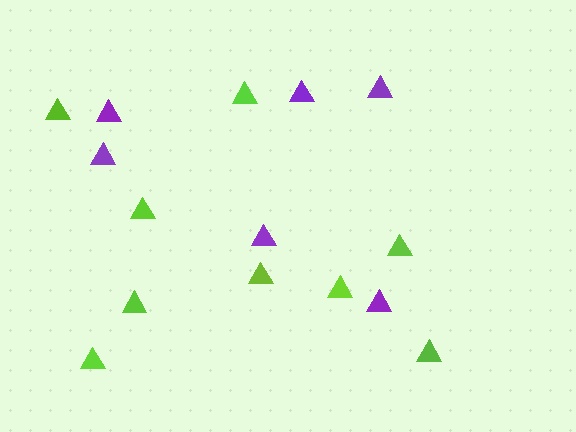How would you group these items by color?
There are 2 groups: one group of lime triangles (9) and one group of purple triangles (6).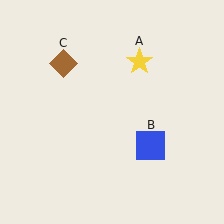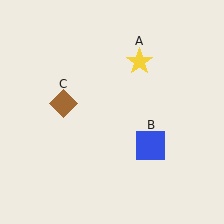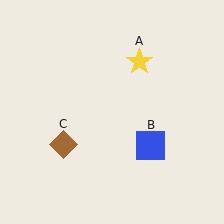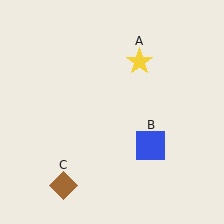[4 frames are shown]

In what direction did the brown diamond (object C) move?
The brown diamond (object C) moved down.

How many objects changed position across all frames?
1 object changed position: brown diamond (object C).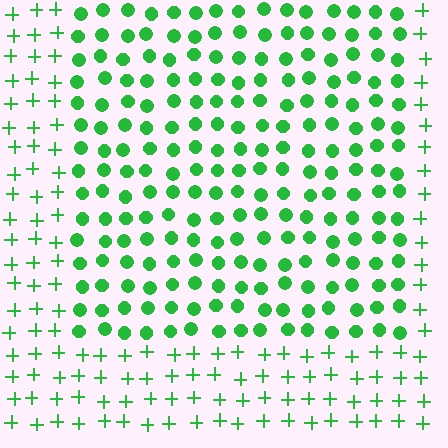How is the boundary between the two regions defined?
The boundary is defined by a change in element shape: circles inside vs. plus signs outside. All elements share the same color and spacing.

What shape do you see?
I see a rectangle.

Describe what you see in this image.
The image is filled with small green elements arranged in a uniform grid. A rectangle-shaped region contains circles, while the surrounding area contains plus signs. The boundary is defined purely by the change in element shape.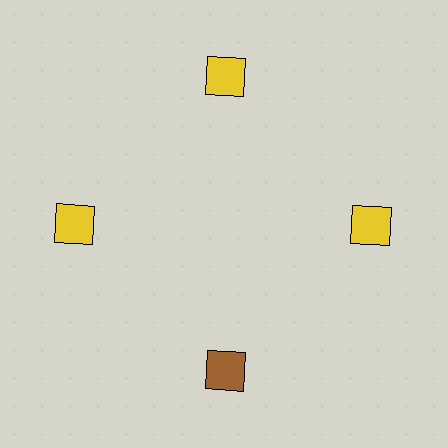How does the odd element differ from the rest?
It has a different color: brown instead of yellow.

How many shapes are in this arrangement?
There are 4 shapes arranged in a ring pattern.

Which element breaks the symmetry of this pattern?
The brown square at roughly the 6 o'clock position breaks the symmetry. All other shapes are yellow squares.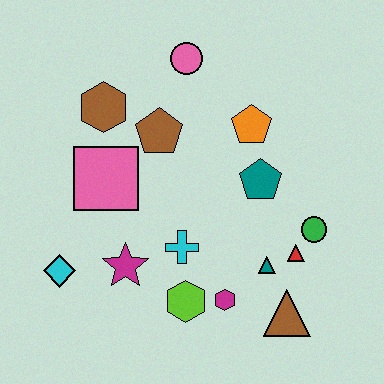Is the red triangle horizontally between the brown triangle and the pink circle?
No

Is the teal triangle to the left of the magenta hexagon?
No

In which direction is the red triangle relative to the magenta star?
The red triangle is to the right of the magenta star.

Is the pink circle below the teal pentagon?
No